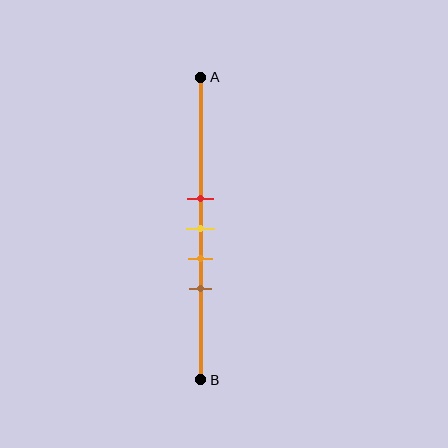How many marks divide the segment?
There are 4 marks dividing the segment.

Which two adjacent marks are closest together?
The red and yellow marks are the closest adjacent pair.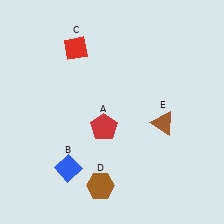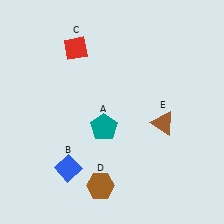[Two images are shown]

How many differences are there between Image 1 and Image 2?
There is 1 difference between the two images.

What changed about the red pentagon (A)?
In Image 1, A is red. In Image 2, it changed to teal.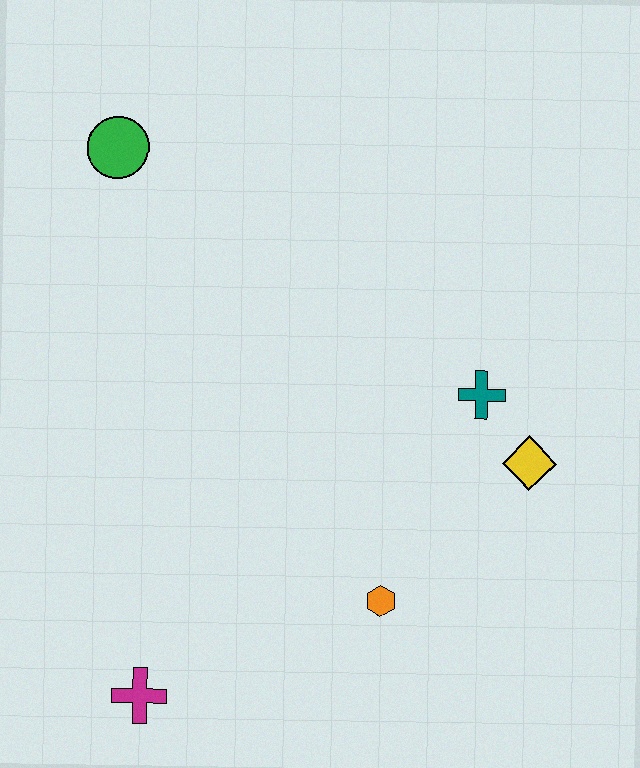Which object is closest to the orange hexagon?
The yellow diamond is closest to the orange hexagon.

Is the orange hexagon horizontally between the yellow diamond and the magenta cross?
Yes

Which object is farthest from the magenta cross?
The green circle is farthest from the magenta cross.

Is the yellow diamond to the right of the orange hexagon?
Yes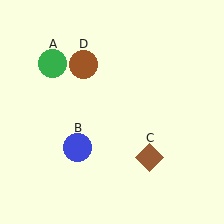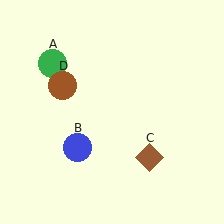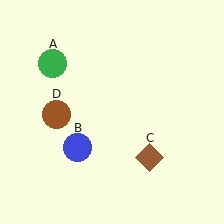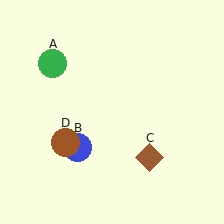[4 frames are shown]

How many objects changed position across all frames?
1 object changed position: brown circle (object D).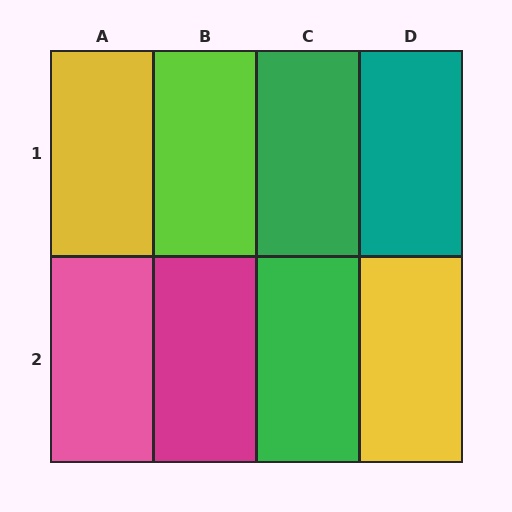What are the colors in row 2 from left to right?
Pink, magenta, green, yellow.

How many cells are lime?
1 cell is lime.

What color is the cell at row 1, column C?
Green.